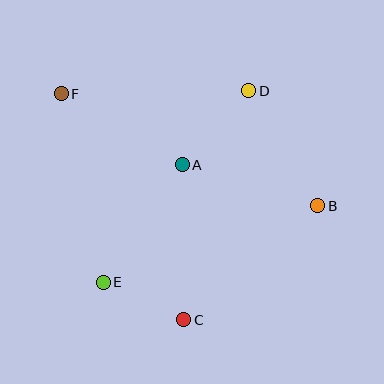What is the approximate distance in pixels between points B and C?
The distance between B and C is approximately 176 pixels.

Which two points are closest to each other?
Points C and E are closest to each other.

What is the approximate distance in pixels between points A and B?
The distance between A and B is approximately 141 pixels.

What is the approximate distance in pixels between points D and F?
The distance between D and F is approximately 188 pixels.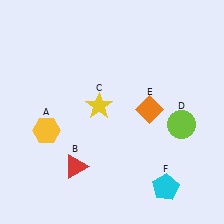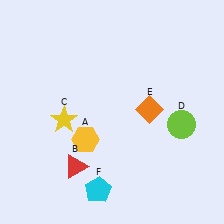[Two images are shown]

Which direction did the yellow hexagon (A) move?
The yellow hexagon (A) moved right.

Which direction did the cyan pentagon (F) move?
The cyan pentagon (F) moved left.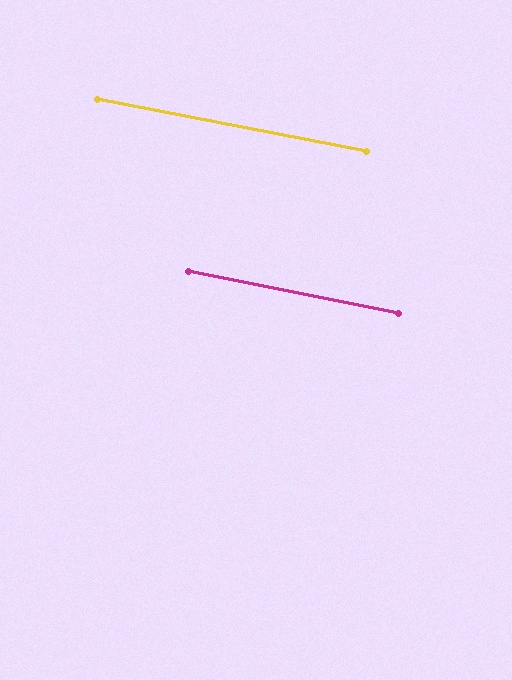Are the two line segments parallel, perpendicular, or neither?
Parallel — their directions differ by only 0.5°.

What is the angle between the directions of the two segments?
Approximately 1 degree.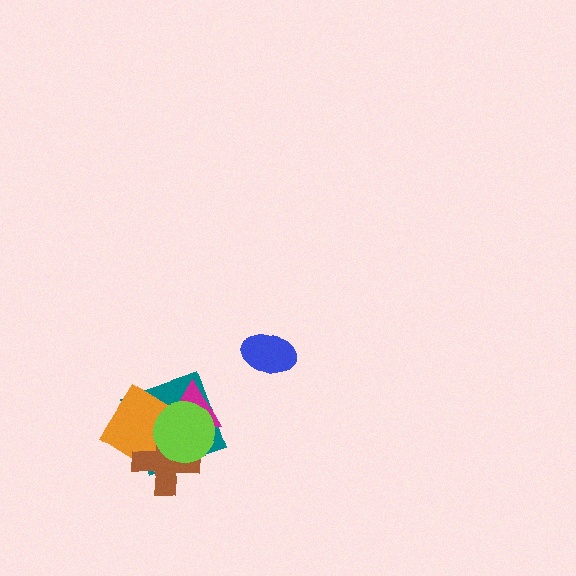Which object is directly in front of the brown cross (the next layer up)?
The magenta triangle is directly in front of the brown cross.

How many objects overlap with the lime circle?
4 objects overlap with the lime circle.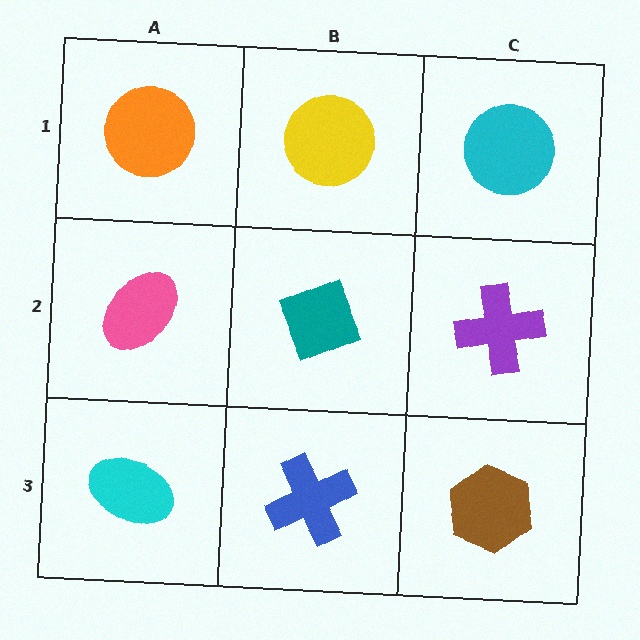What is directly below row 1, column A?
A pink ellipse.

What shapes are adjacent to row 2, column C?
A cyan circle (row 1, column C), a brown hexagon (row 3, column C), a teal diamond (row 2, column B).